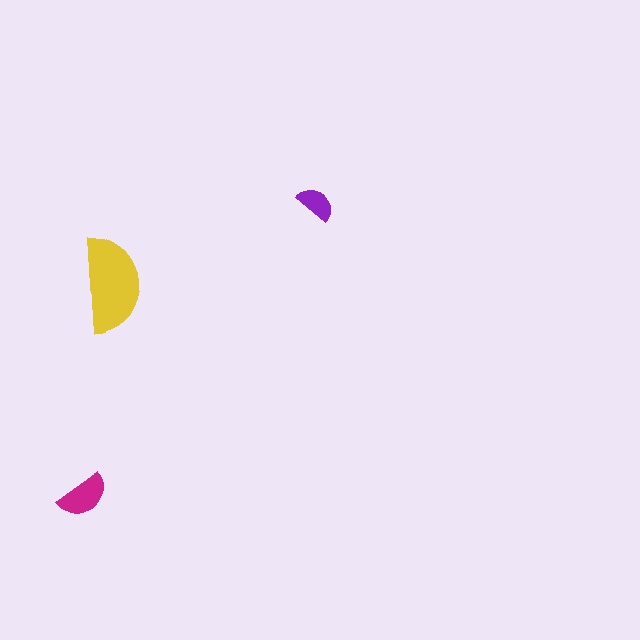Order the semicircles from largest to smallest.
the yellow one, the magenta one, the purple one.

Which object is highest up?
The purple semicircle is topmost.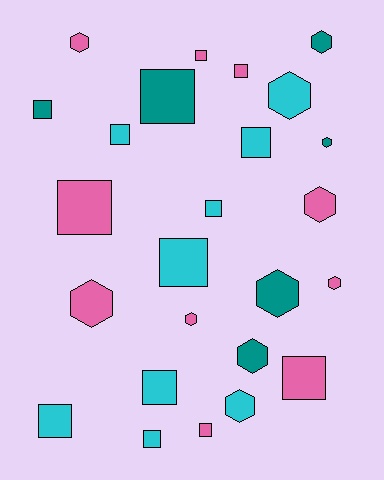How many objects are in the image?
There are 25 objects.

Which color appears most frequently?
Pink, with 10 objects.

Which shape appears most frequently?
Square, with 14 objects.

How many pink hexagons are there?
There are 5 pink hexagons.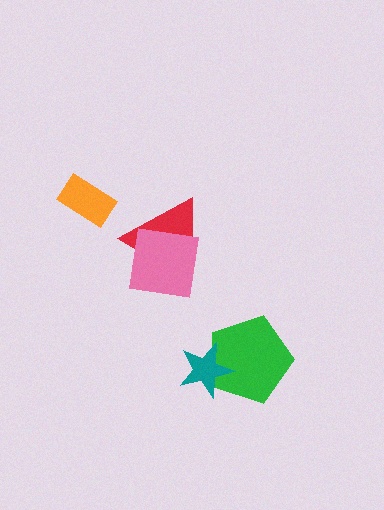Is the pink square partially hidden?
No, no other shape covers it.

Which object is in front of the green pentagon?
The teal star is in front of the green pentagon.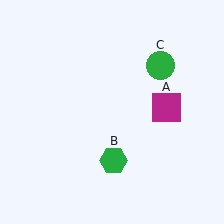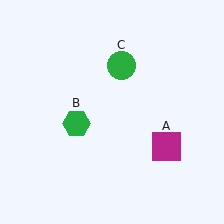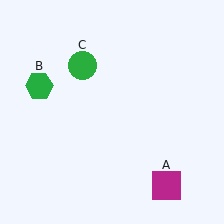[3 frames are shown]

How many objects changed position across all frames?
3 objects changed position: magenta square (object A), green hexagon (object B), green circle (object C).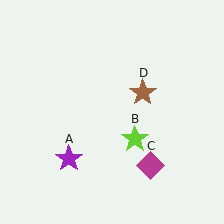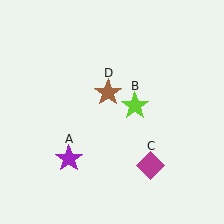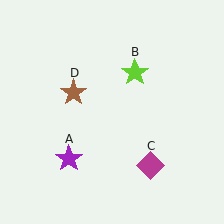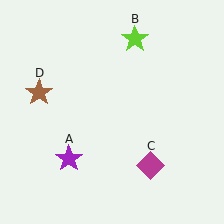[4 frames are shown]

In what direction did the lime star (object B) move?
The lime star (object B) moved up.